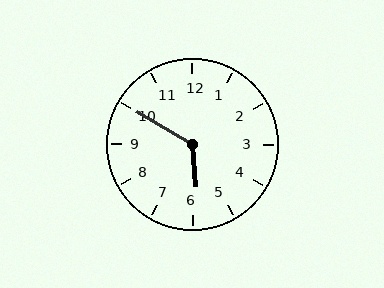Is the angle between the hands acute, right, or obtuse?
It is obtuse.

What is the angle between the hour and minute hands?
Approximately 125 degrees.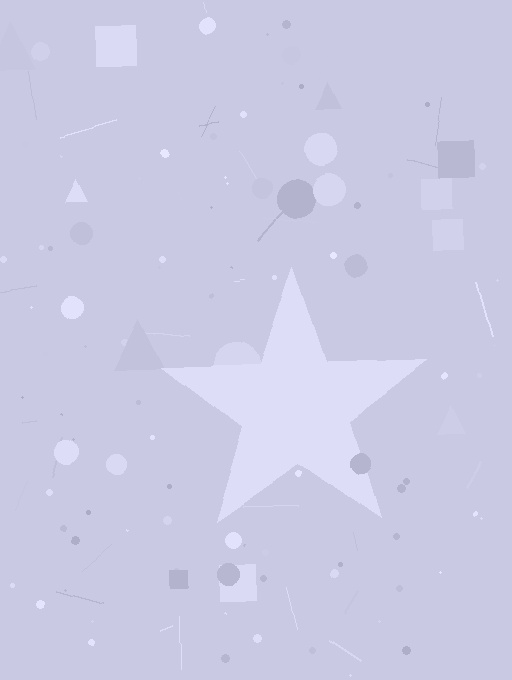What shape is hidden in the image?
A star is hidden in the image.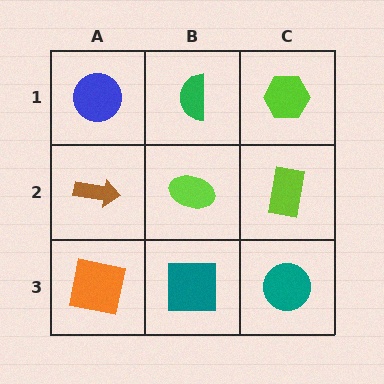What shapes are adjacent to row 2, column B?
A green semicircle (row 1, column B), a teal square (row 3, column B), a brown arrow (row 2, column A), a lime rectangle (row 2, column C).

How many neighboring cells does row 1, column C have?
2.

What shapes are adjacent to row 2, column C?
A lime hexagon (row 1, column C), a teal circle (row 3, column C), a lime ellipse (row 2, column B).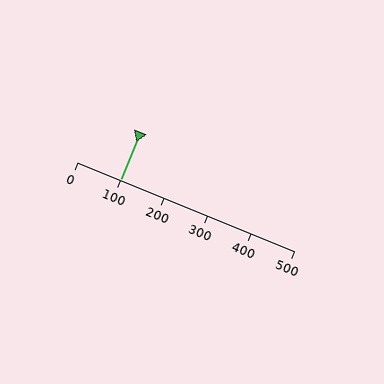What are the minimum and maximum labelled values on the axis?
The axis runs from 0 to 500.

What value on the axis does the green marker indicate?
The marker indicates approximately 100.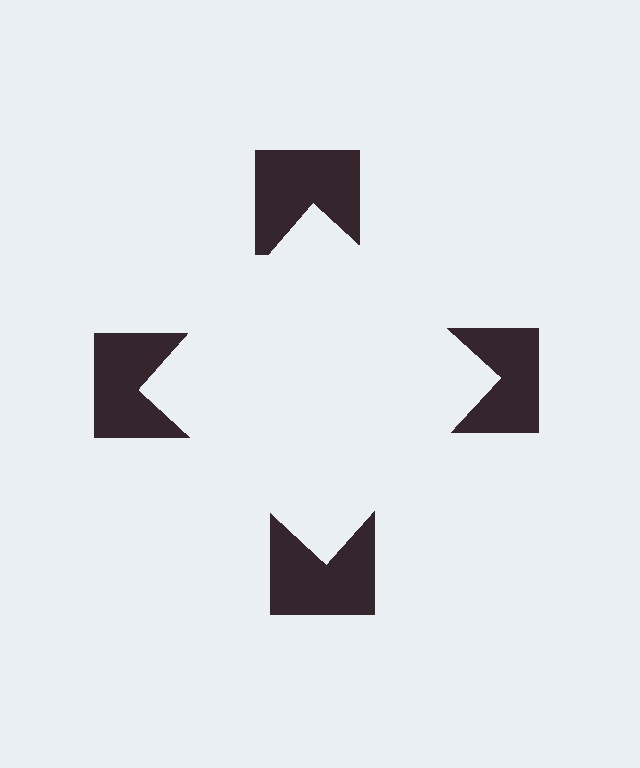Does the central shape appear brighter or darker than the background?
It typically appears slightly brighter than the background, even though no actual brightness change is drawn.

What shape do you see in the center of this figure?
An illusory square — its edges are inferred from the aligned wedge cuts in the notched squares, not physically drawn.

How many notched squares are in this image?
There are 4 — one at each vertex of the illusory square.